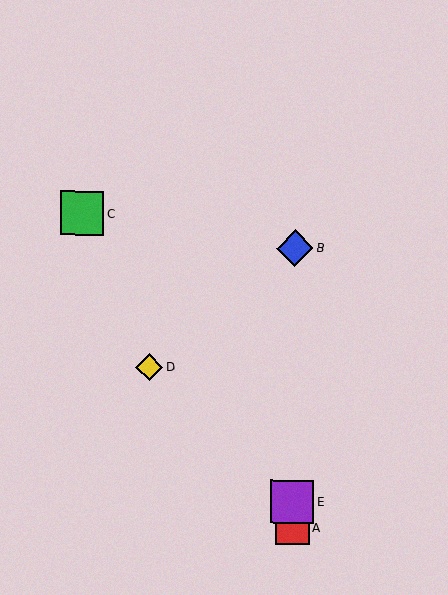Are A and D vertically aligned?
No, A is at x≈292 and D is at x≈150.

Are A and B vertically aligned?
Yes, both are at x≈292.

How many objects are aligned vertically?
3 objects (A, B, E) are aligned vertically.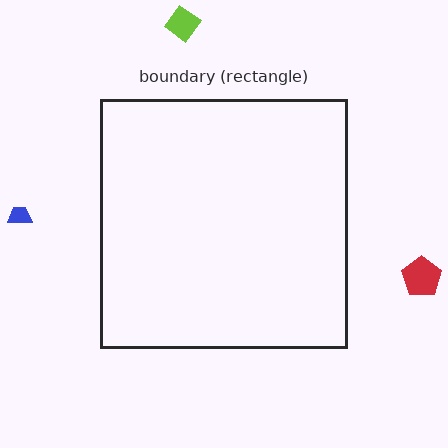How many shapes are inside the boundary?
0 inside, 3 outside.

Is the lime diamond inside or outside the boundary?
Outside.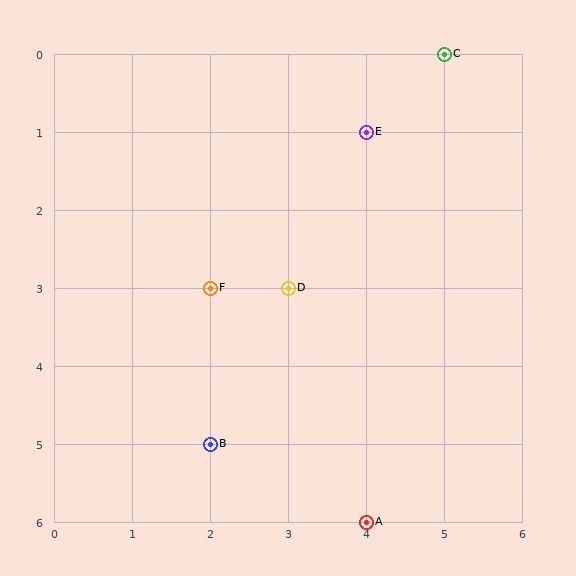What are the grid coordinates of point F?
Point F is at grid coordinates (2, 3).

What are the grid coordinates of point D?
Point D is at grid coordinates (3, 3).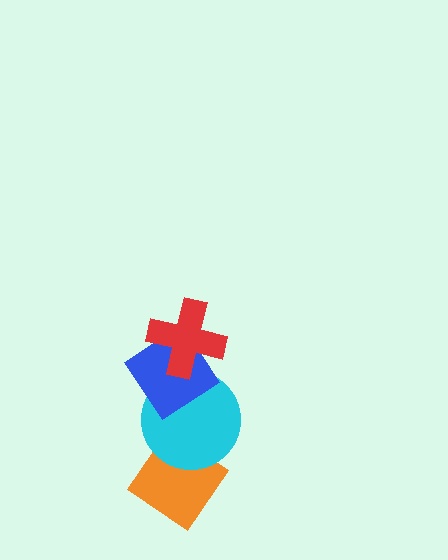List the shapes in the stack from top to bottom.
From top to bottom: the red cross, the blue diamond, the cyan circle, the orange diamond.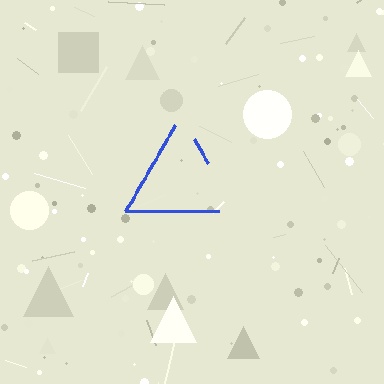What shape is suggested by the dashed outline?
The dashed outline suggests a triangle.